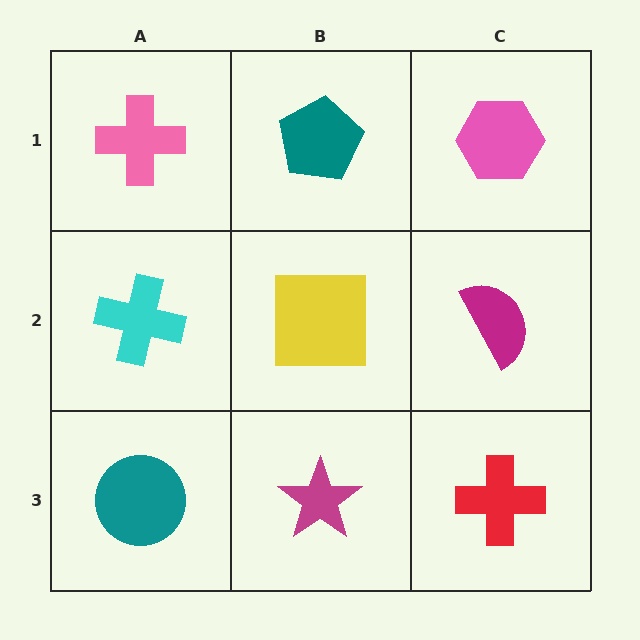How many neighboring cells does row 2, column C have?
3.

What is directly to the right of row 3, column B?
A red cross.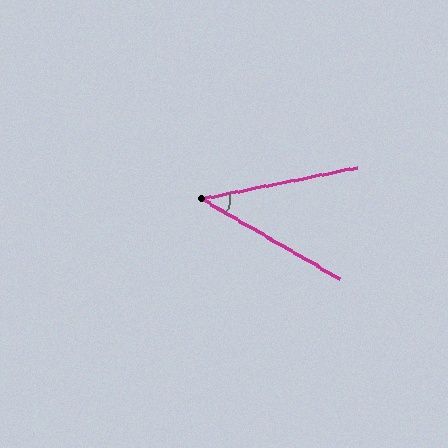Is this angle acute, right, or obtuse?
It is acute.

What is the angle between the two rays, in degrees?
Approximately 42 degrees.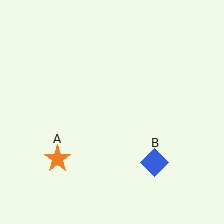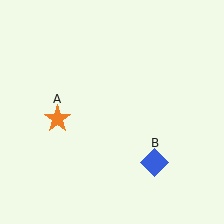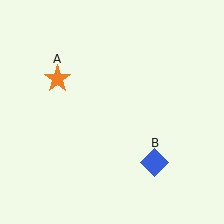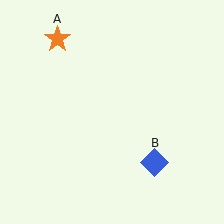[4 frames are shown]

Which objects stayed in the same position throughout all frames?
Blue diamond (object B) remained stationary.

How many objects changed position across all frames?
1 object changed position: orange star (object A).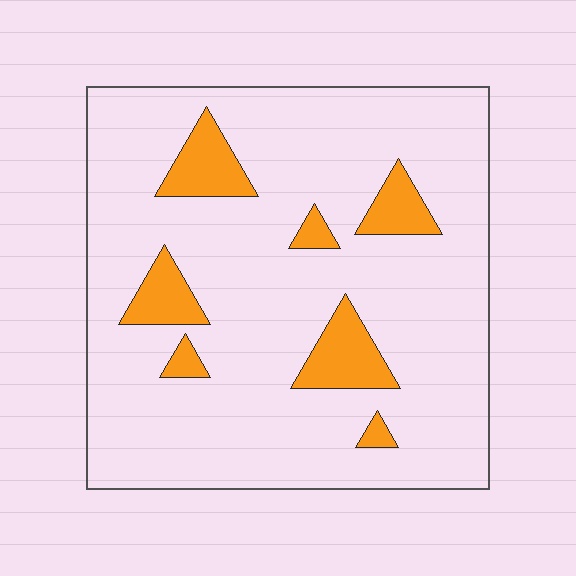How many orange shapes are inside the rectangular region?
7.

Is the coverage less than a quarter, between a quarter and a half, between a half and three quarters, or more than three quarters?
Less than a quarter.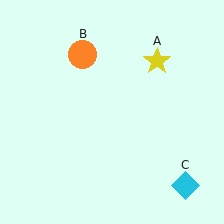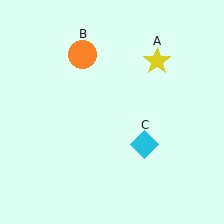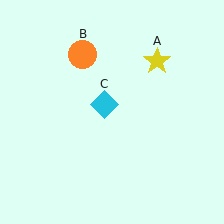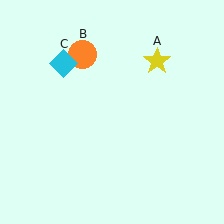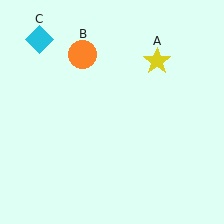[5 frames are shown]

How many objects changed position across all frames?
1 object changed position: cyan diamond (object C).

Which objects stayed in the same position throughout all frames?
Yellow star (object A) and orange circle (object B) remained stationary.